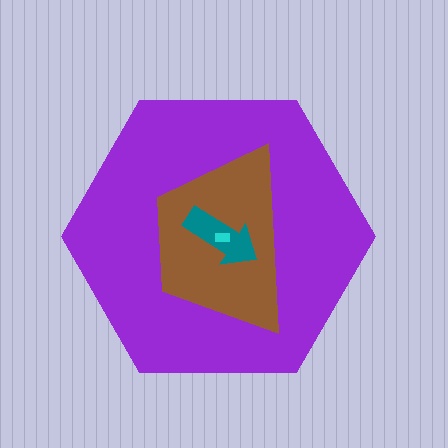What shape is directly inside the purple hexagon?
The brown trapezoid.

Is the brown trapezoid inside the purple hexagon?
Yes.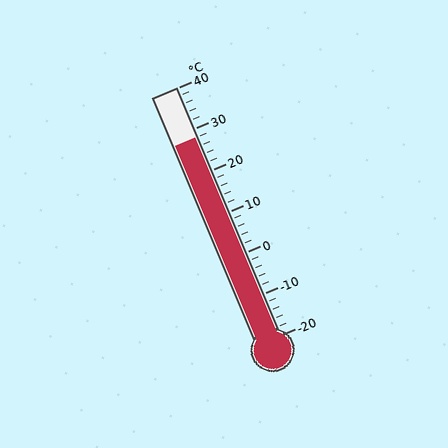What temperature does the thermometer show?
The thermometer shows approximately 28°C.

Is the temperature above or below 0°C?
The temperature is above 0°C.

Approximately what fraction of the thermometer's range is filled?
The thermometer is filled to approximately 80% of its range.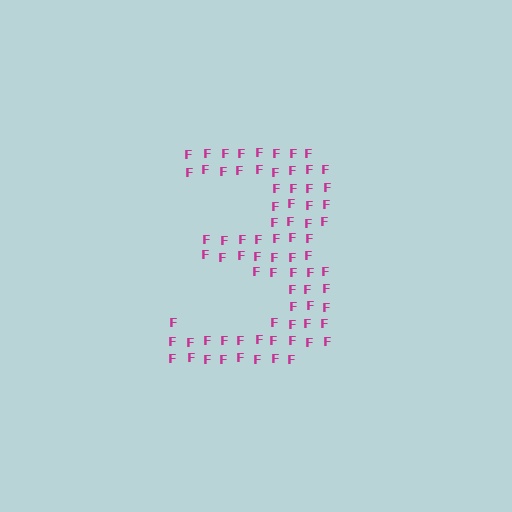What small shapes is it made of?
It is made of small letter F's.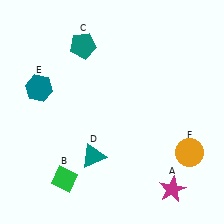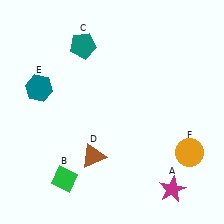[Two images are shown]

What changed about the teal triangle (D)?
In Image 1, D is teal. In Image 2, it changed to brown.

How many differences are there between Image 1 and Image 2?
There is 1 difference between the two images.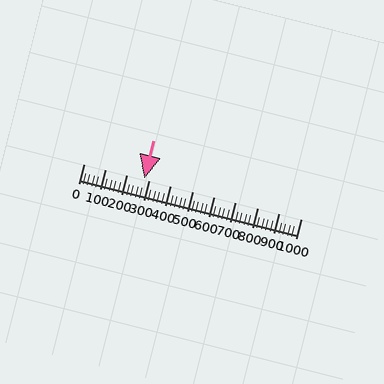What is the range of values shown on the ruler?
The ruler shows values from 0 to 1000.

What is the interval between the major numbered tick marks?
The major tick marks are spaced 100 units apart.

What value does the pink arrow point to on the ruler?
The pink arrow points to approximately 278.